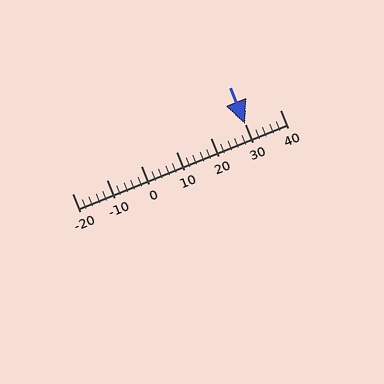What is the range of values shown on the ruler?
The ruler shows values from -20 to 40.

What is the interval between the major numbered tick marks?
The major tick marks are spaced 10 units apart.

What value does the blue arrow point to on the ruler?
The blue arrow points to approximately 30.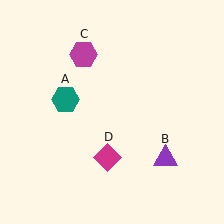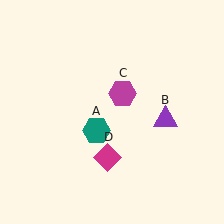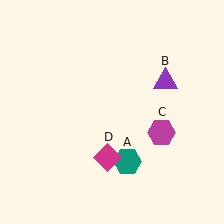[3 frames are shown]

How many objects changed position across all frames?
3 objects changed position: teal hexagon (object A), purple triangle (object B), magenta hexagon (object C).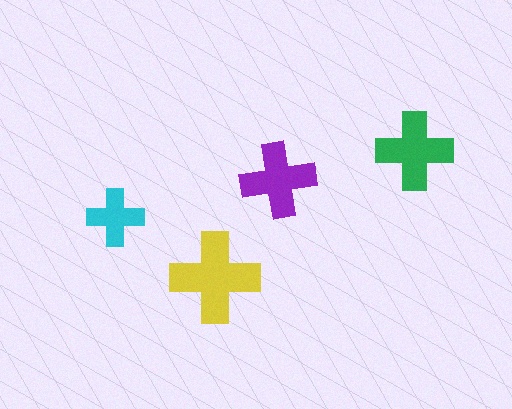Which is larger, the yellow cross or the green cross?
The yellow one.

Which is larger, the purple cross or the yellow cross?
The yellow one.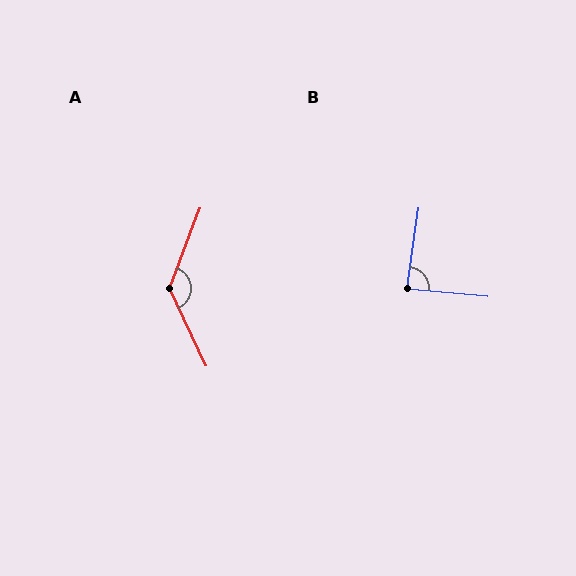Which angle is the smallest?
B, at approximately 87 degrees.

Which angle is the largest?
A, at approximately 134 degrees.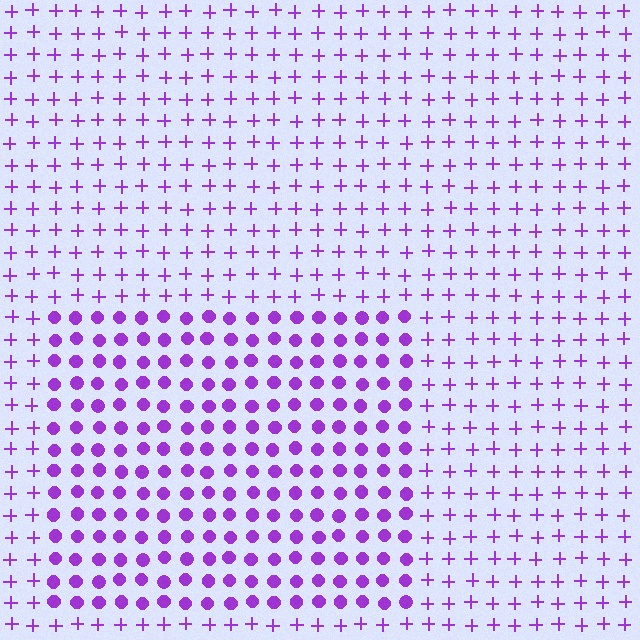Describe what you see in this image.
The image is filled with small purple elements arranged in a uniform grid. A rectangle-shaped region contains circles, while the surrounding area contains plus signs. The boundary is defined purely by the change in element shape.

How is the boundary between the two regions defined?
The boundary is defined by a change in element shape: circles inside vs. plus signs outside. All elements share the same color and spacing.